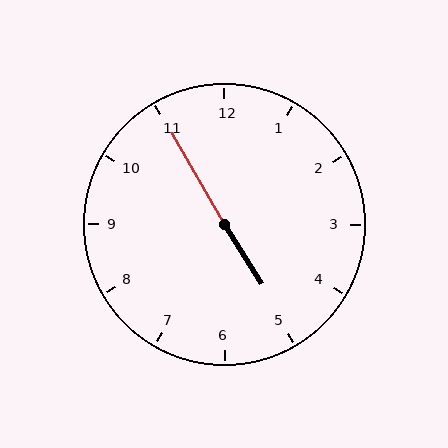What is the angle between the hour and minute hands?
Approximately 178 degrees.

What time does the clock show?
4:55.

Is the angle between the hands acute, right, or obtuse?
It is obtuse.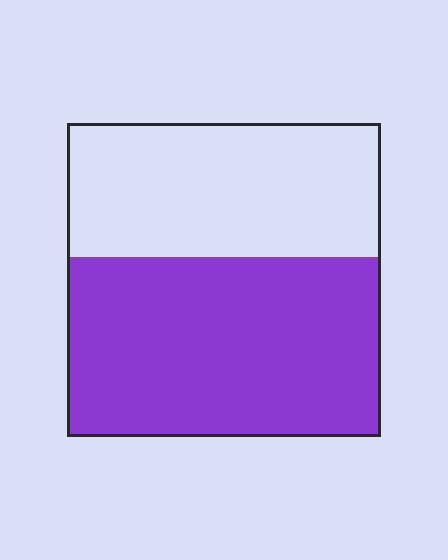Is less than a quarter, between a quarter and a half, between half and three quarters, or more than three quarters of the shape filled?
Between half and three quarters.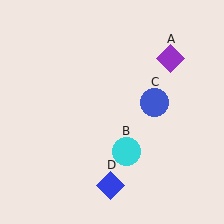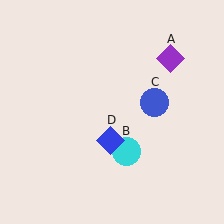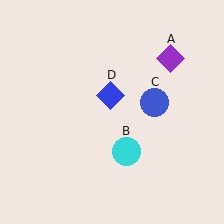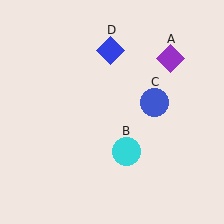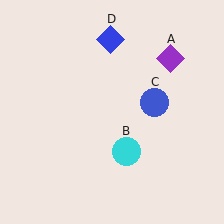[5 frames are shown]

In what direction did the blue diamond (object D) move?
The blue diamond (object D) moved up.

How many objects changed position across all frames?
1 object changed position: blue diamond (object D).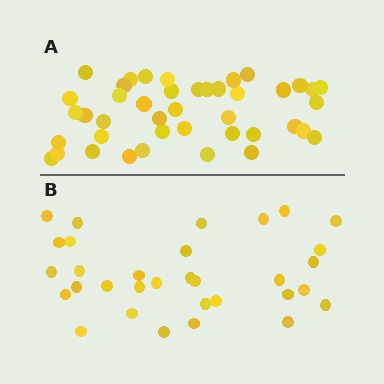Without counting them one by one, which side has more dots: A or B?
Region A (the top region) has more dots.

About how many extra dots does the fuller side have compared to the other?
Region A has roughly 10 or so more dots than region B.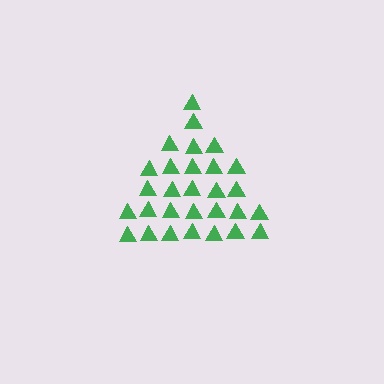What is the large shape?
The large shape is a triangle.